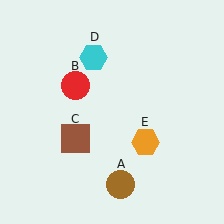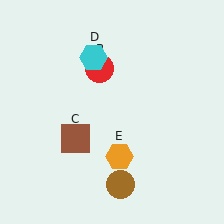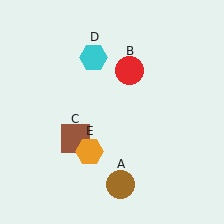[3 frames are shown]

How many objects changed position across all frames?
2 objects changed position: red circle (object B), orange hexagon (object E).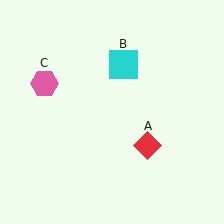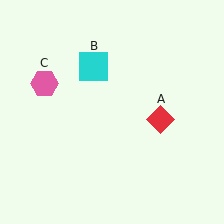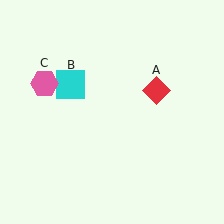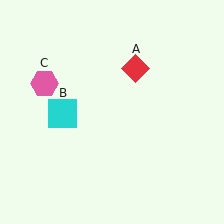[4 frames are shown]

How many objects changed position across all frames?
2 objects changed position: red diamond (object A), cyan square (object B).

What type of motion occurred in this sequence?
The red diamond (object A), cyan square (object B) rotated counterclockwise around the center of the scene.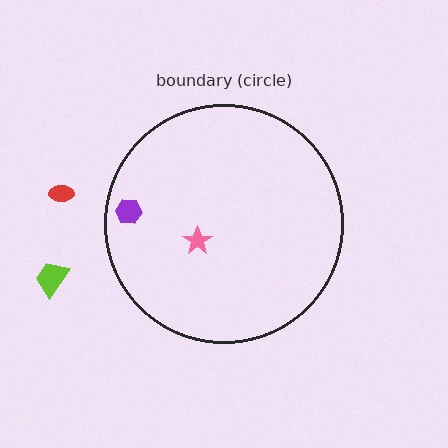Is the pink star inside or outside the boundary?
Inside.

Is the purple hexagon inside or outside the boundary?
Inside.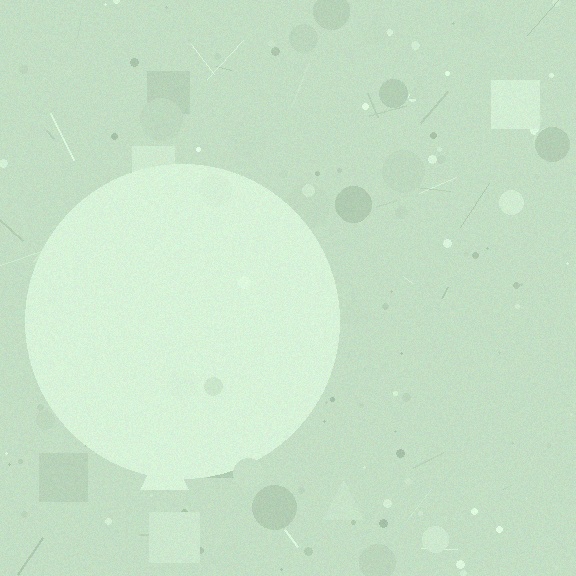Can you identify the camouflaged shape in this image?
The camouflaged shape is a circle.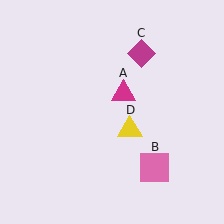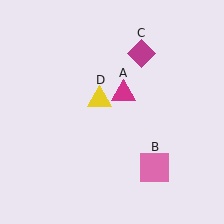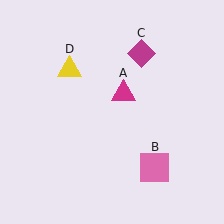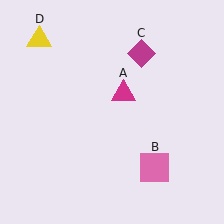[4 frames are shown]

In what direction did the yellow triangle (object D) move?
The yellow triangle (object D) moved up and to the left.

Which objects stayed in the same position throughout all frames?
Magenta triangle (object A) and pink square (object B) and magenta diamond (object C) remained stationary.